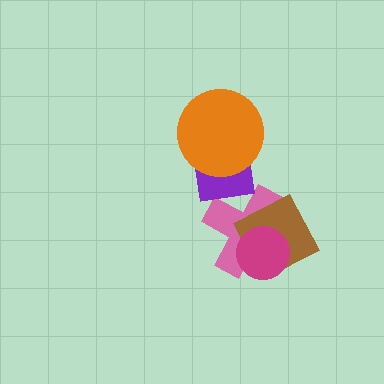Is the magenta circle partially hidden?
No, no other shape covers it.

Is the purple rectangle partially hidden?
Yes, it is partially covered by another shape.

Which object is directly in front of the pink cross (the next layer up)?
The purple rectangle is directly in front of the pink cross.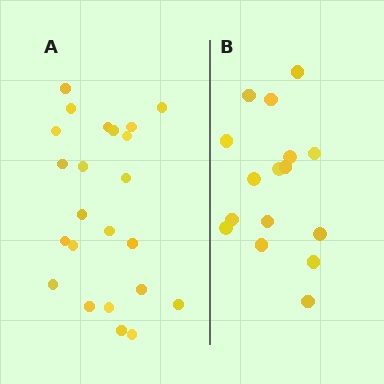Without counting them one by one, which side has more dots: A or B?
Region A (the left region) has more dots.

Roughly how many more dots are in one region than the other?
Region A has roughly 8 or so more dots than region B.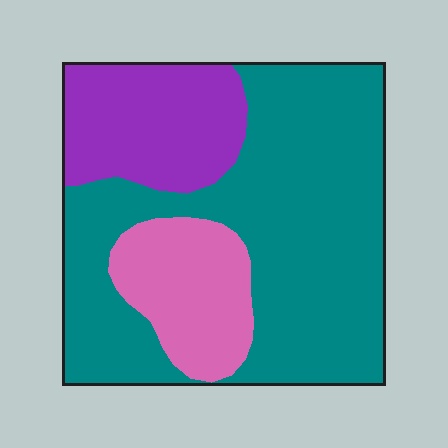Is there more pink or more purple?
Purple.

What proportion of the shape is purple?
Purple covers about 20% of the shape.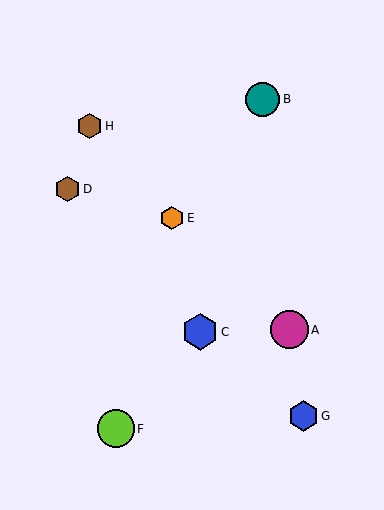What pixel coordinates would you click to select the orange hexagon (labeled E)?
Click at (172, 218) to select the orange hexagon E.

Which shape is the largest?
The magenta circle (labeled A) is the largest.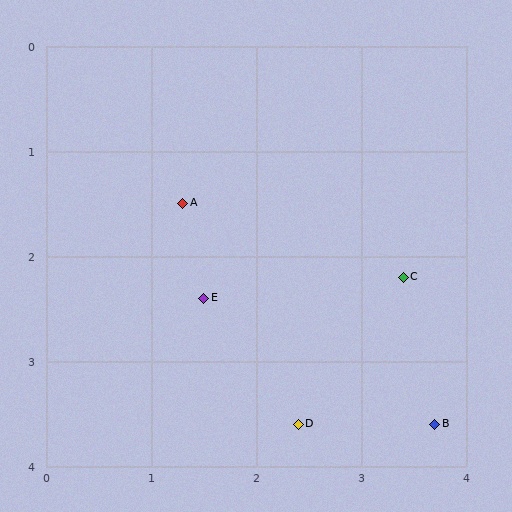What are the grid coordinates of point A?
Point A is at approximately (1.3, 1.5).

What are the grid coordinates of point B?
Point B is at approximately (3.7, 3.6).